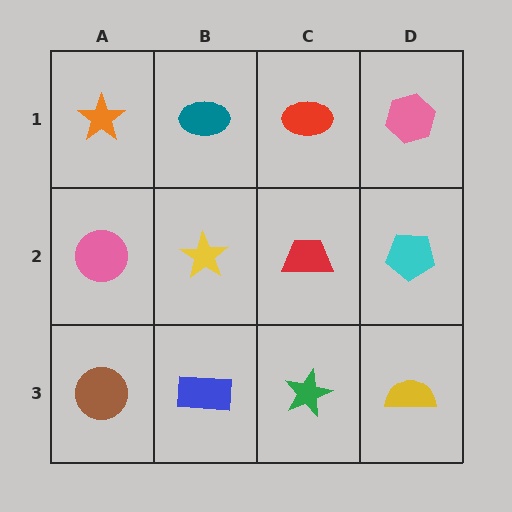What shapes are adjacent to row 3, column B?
A yellow star (row 2, column B), a brown circle (row 3, column A), a green star (row 3, column C).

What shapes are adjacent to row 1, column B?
A yellow star (row 2, column B), an orange star (row 1, column A), a red ellipse (row 1, column C).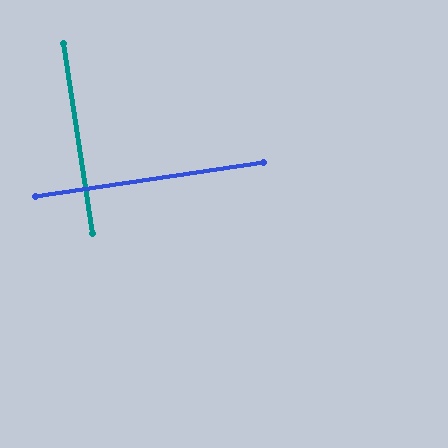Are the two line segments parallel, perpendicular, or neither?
Perpendicular — they meet at approximately 90°.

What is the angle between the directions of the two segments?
Approximately 90 degrees.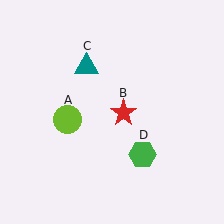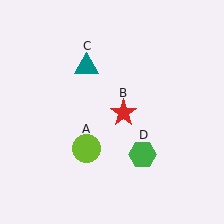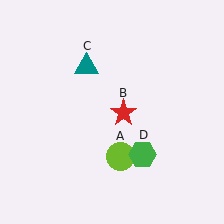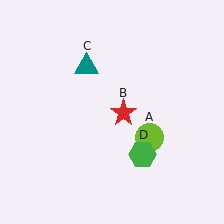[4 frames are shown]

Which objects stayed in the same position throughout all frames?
Red star (object B) and teal triangle (object C) and green hexagon (object D) remained stationary.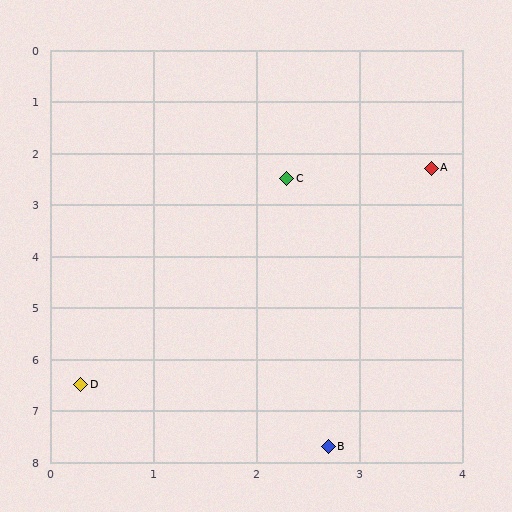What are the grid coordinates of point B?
Point B is at approximately (2.7, 7.7).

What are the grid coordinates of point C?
Point C is at approximately (2.3, 2.5).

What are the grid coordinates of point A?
Point A is at approximately (3.7, 2.3).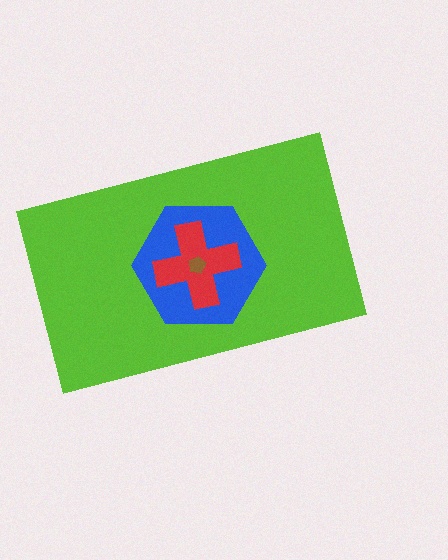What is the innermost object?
The brown pentagon.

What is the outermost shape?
The lime rectangle.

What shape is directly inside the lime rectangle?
The blue hexagon.